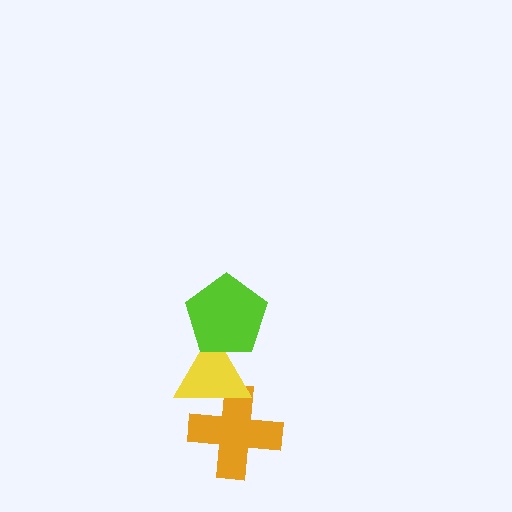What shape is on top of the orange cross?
The yellow triangle is on top of the orange cross.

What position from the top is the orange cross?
The orange cross is 3rd from the top.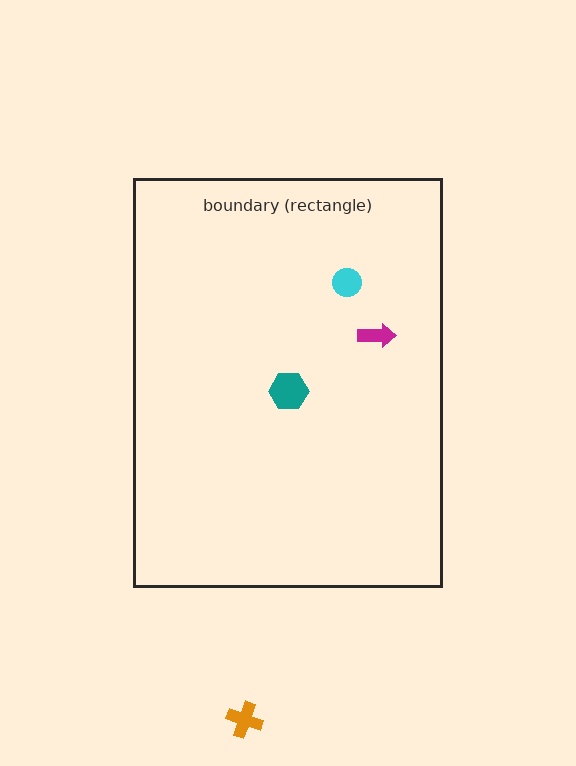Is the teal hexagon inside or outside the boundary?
Inside.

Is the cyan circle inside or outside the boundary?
Inside.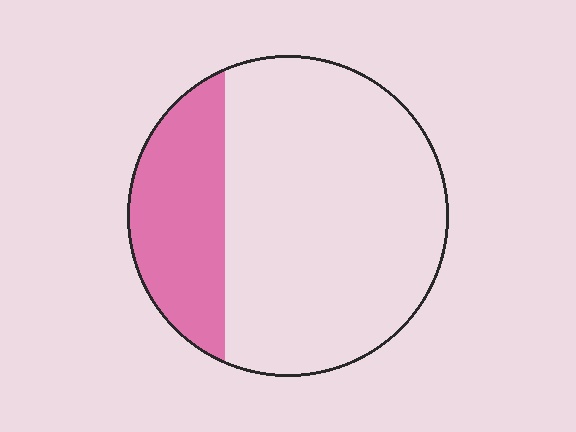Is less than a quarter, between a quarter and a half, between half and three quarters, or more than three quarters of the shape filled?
Between a quarter and a half.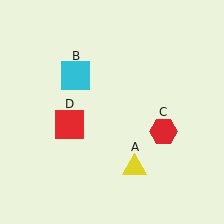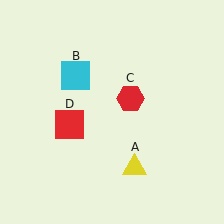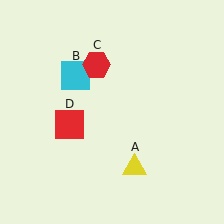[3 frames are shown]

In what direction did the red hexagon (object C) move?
The red hexagon (object C) moved up and to the left.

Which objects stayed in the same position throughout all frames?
Yellow triangle (object A) and cyan square (object B) and red square (object D) remained stationary.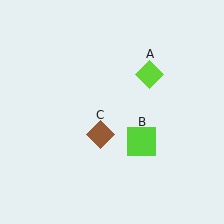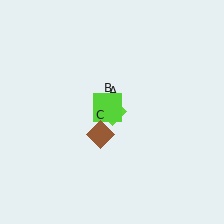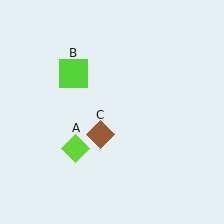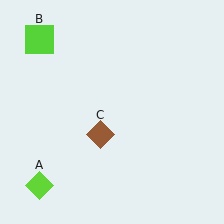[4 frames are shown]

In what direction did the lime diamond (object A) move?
The lime diamond (object A) moved down and to the left.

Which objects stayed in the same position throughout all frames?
Brown diamond (object C) remained stationary.